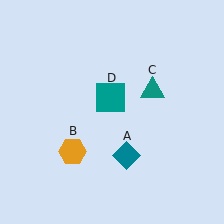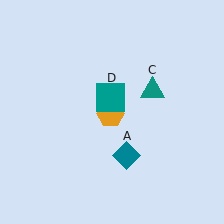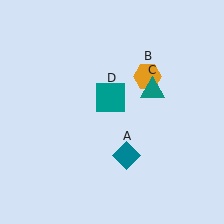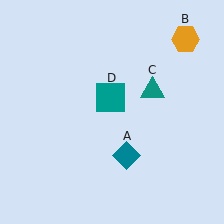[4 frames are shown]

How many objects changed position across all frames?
1 object changed position: orange hexagon (object B).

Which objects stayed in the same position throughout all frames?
Teal diamond (object A) and teal triangle (object C) and teal square (object D) remained stationary.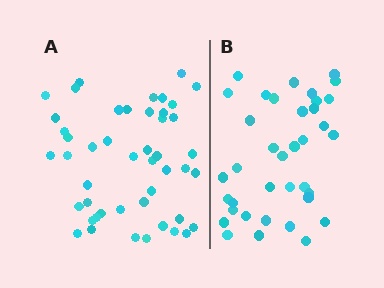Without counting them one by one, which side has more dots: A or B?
Region A (the left region) has more dots.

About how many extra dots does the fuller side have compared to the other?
Region A has roughly 10 or so more dots than region B.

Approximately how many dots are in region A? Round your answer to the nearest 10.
About 50 dots. (The exact count is 47, which rounds to 50.)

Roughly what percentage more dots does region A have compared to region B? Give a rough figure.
About 25% more.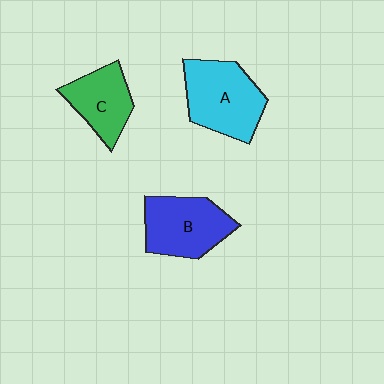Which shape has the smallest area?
Shape C (green).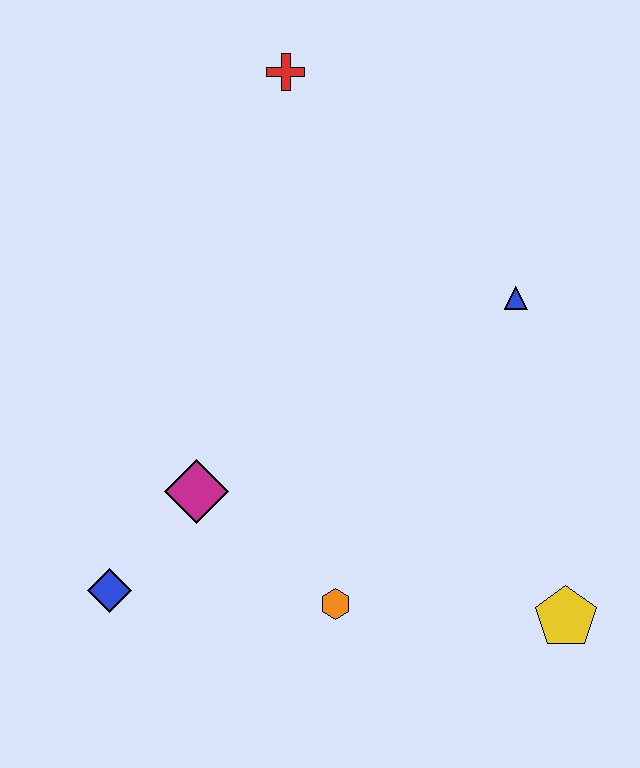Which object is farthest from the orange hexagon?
The red cross is farthest from the orange hexagon.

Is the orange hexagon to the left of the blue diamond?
No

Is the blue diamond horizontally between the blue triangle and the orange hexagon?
No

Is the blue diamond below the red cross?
Yes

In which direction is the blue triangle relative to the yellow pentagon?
The blue triangle is above the yellow pentagon.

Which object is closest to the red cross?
The blue triangle is closest to the red cross.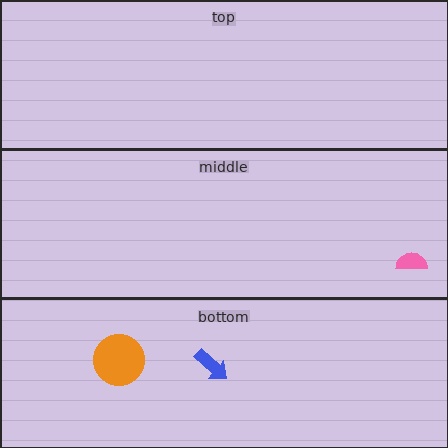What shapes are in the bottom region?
The blue arrow, the orange circle.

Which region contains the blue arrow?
The bottom region.